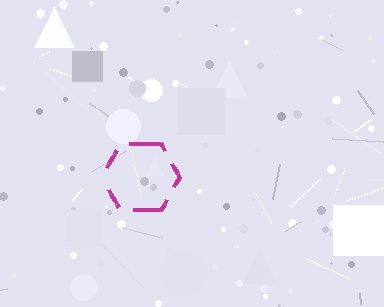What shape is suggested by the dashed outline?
The dashed outline suggests a hexagon.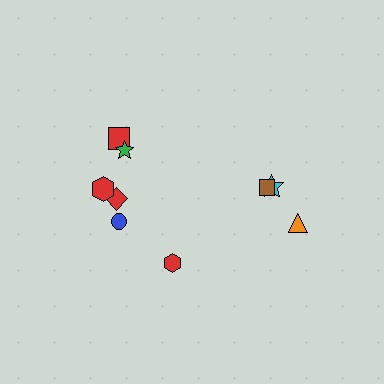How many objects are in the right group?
There are 3 objects.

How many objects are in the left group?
There are 6 objects.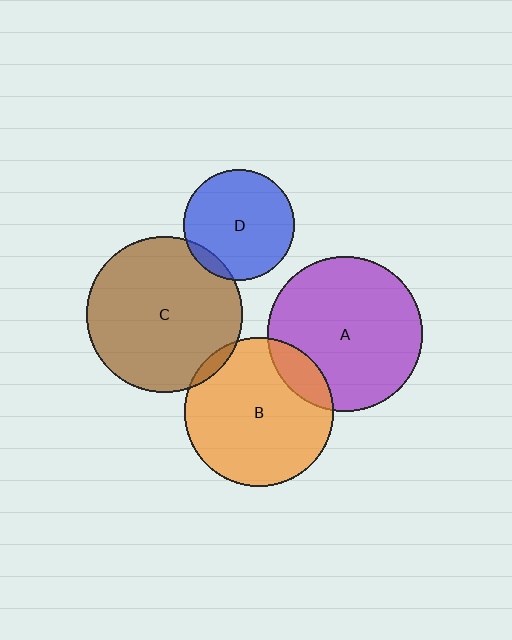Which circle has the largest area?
Circle C (brown).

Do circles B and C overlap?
Yes.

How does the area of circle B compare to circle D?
Approximately 1.8 times.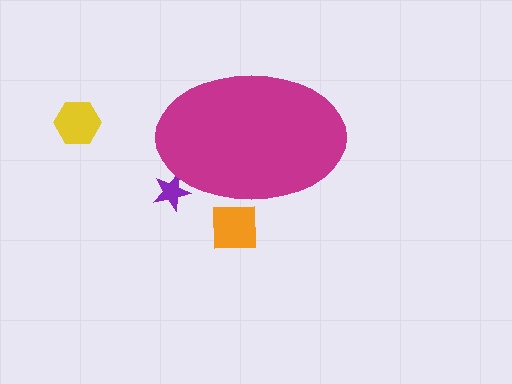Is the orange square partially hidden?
Yes, the orange square is partially hidden behind the magenta ellipse.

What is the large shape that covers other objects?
A magenta ellipse.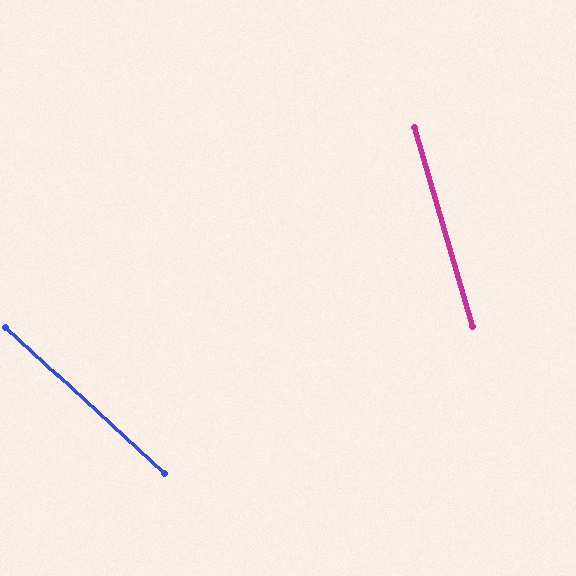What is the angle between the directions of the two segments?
Approximately 31 degrees.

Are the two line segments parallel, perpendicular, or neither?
Neither parallel nor perpendicular — they differ by about 31°.